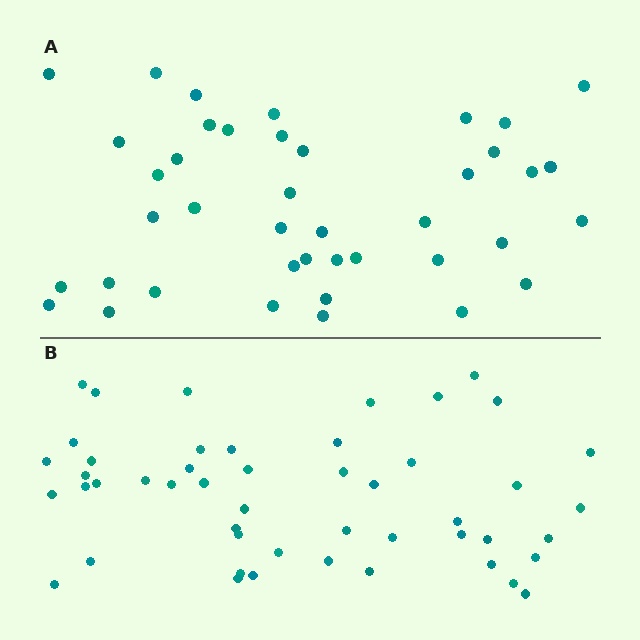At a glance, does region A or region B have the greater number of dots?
Region B (the bottom region) has more dots.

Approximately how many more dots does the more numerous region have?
Region B has roughly 8 or so more dots than region A.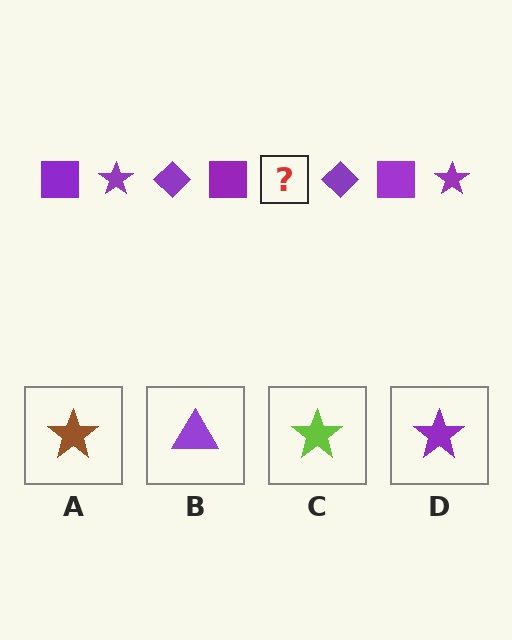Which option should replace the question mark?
Option D.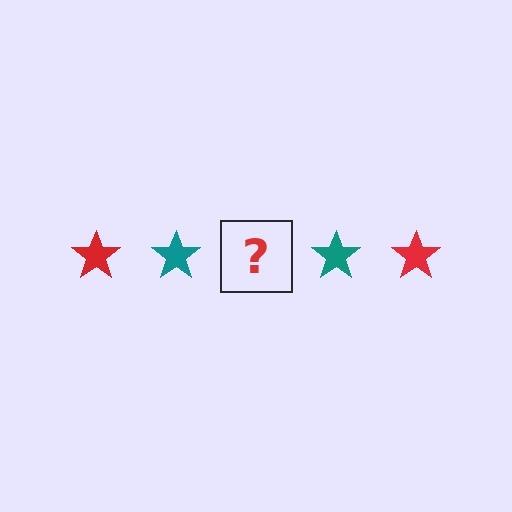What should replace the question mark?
The question mark should be replaced with a red star.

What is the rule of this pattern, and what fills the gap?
The rule is that the pattern cycles through red, teal stars. The gap should be filled with a red star.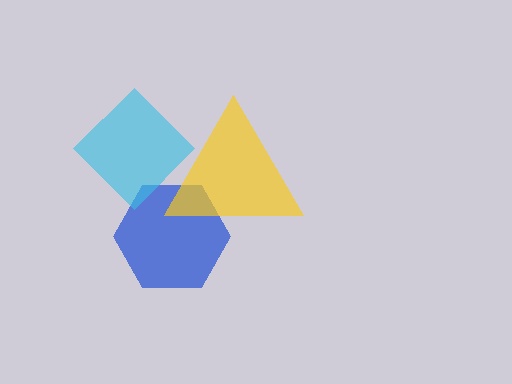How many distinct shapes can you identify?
There are 3 distinct shapes: a blue hexagon, a cyan diamond, a yellow triangle.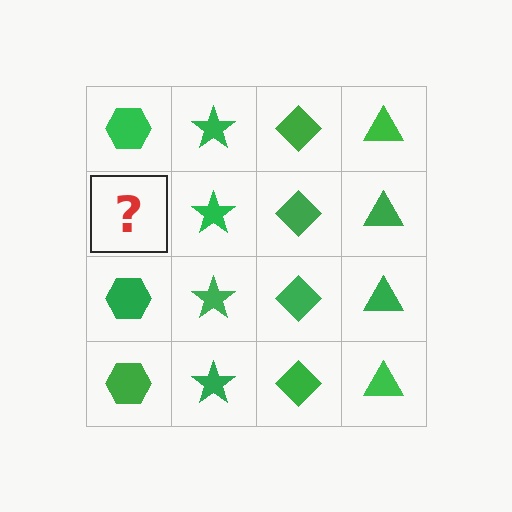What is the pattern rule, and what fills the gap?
The rule is that each column has a consistent shape. The gap should be filled with a green hexagon.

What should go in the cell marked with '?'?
The missing cell should contain a green hexagon.